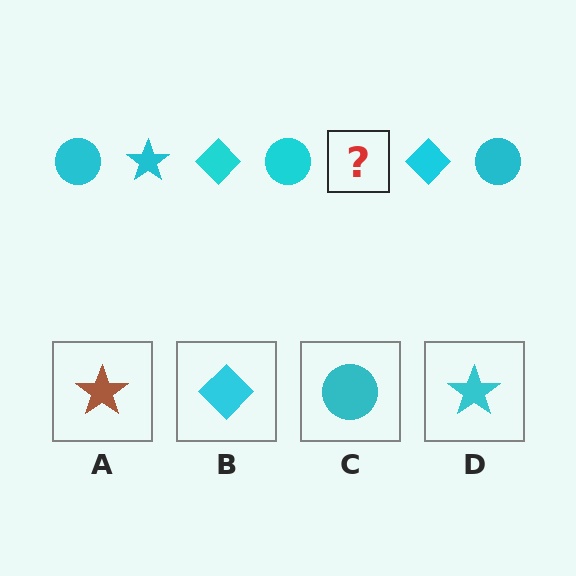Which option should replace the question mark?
Option D.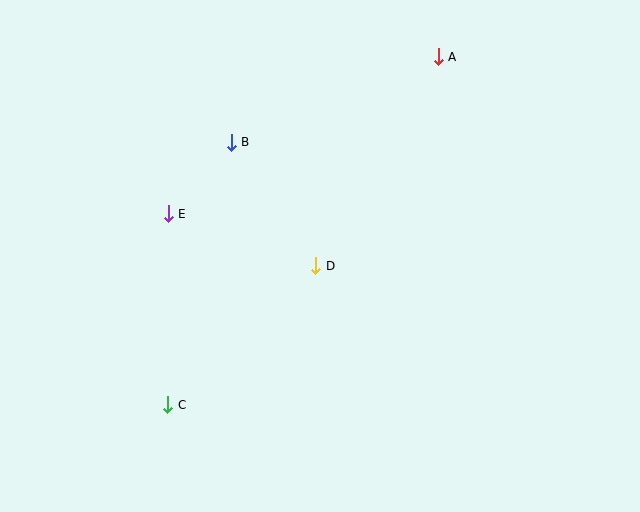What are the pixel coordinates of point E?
Point E is at (168, 214).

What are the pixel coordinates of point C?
Point C is at (168, 405).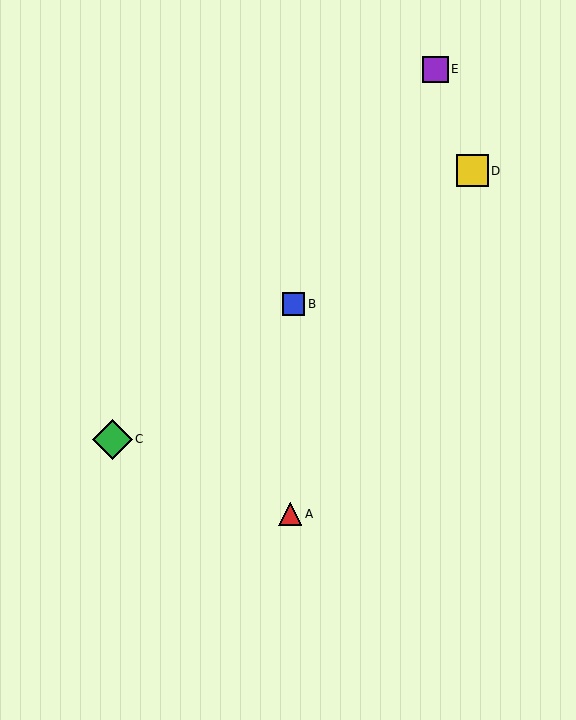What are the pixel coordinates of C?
Object C is at (112, 439).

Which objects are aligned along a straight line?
Objects B, C, D are aligned along a straight line.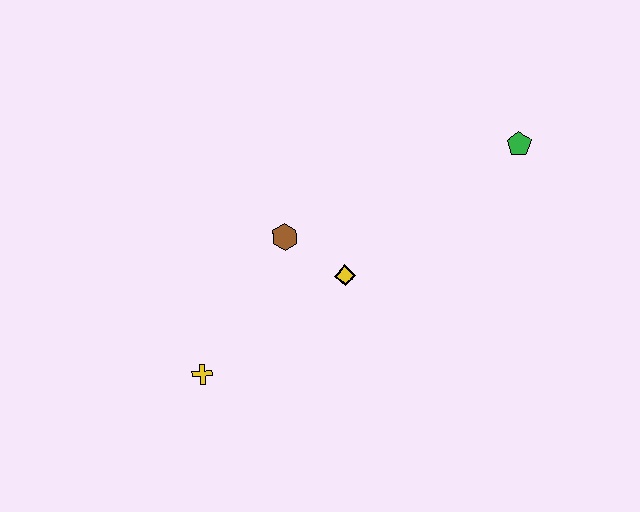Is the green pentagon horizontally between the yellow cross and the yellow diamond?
No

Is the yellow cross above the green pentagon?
No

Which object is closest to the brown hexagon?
The yellow diamond is closest to the brown hexagon.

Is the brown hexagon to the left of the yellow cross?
No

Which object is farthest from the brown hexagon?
The green pentagon is farthest from the brown hexagon.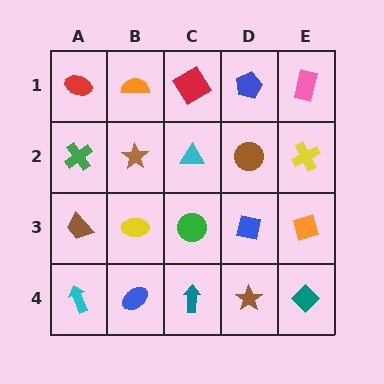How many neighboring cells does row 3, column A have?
3.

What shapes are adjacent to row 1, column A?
A green cross (row 2, column A), an orange semicircle (row 1, column B).